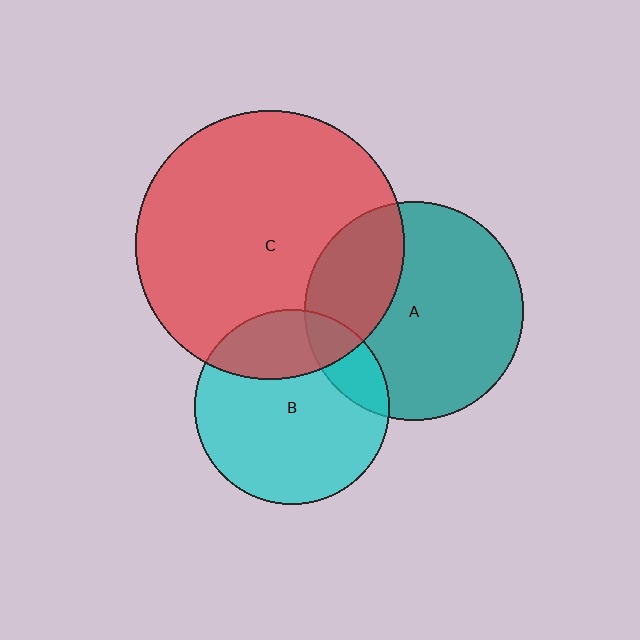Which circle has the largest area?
Circle C (red).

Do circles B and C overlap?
Yes.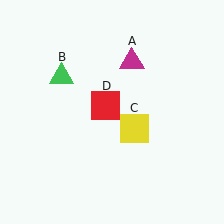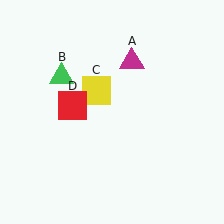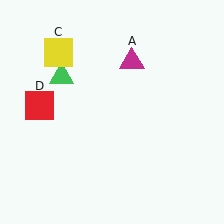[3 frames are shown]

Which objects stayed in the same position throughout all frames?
Magenta triangle (object A) and green triangle (object B) remained stationary.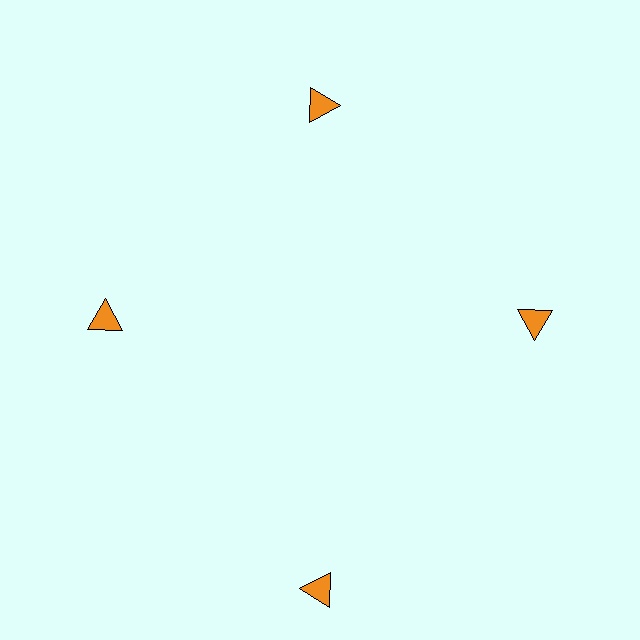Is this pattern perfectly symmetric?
No. The 4 orange triangles are arranged in a ring, but one element near the 6 o'clock position is pushed outward from the center, breaking the 4-fold rotational symmetry.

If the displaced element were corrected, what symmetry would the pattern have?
It would have 4-fold rotational symmetry — the pattern would map onto itself every 90 degrees.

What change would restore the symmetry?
The symmetry would be restored by moving it inward, back onto the ring so that all 4 triangles sit at equal angles and equal distance from the center.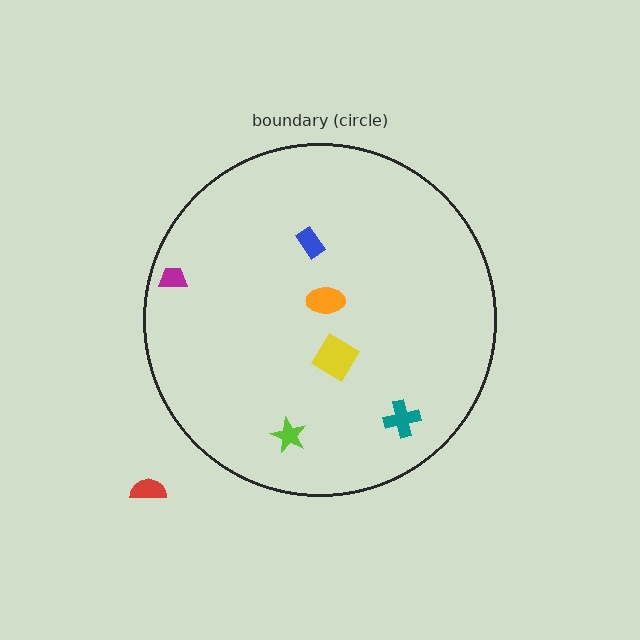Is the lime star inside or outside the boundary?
Inside.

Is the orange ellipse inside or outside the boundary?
Inside.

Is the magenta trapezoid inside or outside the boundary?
Inside.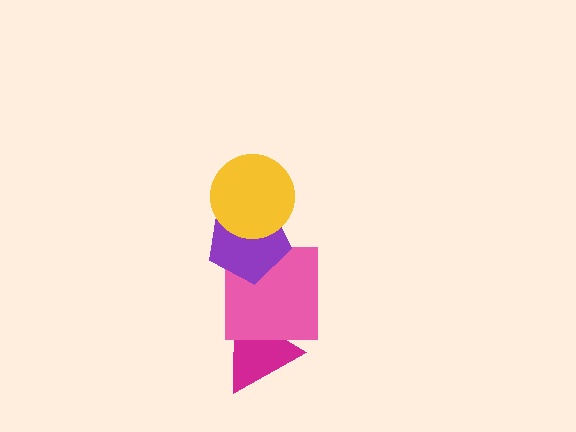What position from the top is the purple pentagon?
The purple pentagon is 2nd from the top.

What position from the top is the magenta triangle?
The magenta triangle is 4th from the top.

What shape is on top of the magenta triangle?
The pink square is on top of the magenta triangle.